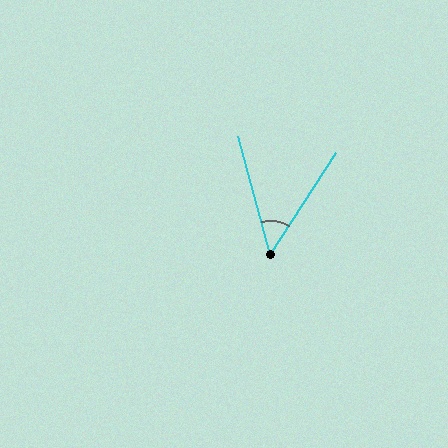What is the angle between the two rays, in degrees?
Approximately 48 degrees.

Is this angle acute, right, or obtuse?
It is acute.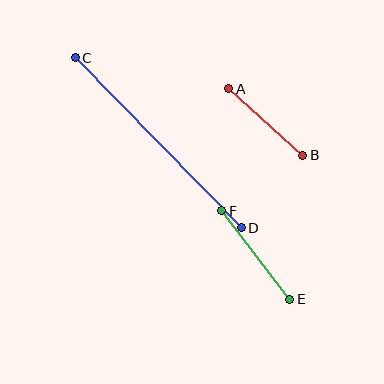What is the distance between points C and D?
The distance is approximately 238 pixels.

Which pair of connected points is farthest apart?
Points C and D are farthest apart.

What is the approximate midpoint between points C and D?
The midpoint is at approximately (158, 143) pixels.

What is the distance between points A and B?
The distance is approximately 99 pixels.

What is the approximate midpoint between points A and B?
The midpoint is at approximately (266, 122) pixels.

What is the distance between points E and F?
The distance is approximately 112 pixels.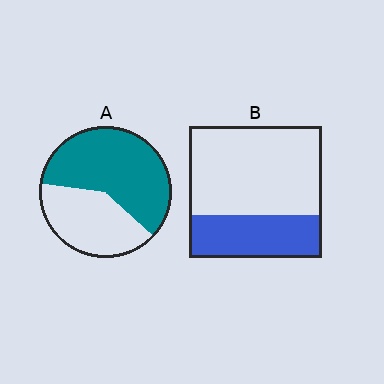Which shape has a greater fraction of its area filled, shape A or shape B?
Shape A.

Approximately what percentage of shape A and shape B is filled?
A is approximately 60% and B is approximately 35%.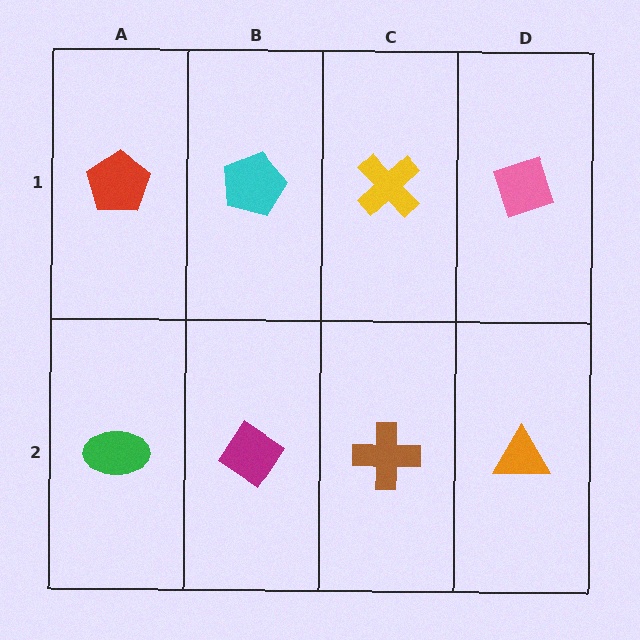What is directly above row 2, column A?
A red pentagon.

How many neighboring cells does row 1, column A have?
2.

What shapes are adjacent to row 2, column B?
A cyan pentagon (row 1, column B), a green ellipse (row 2, column A), a brown cross (row 2, column C).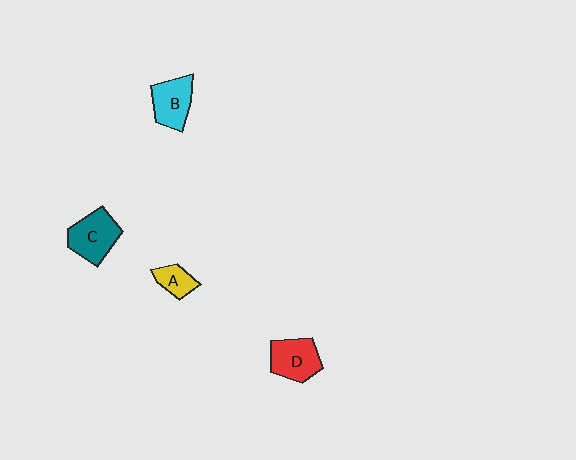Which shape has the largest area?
Shape C (teal).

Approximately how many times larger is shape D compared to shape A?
Approximately 1.8 times.